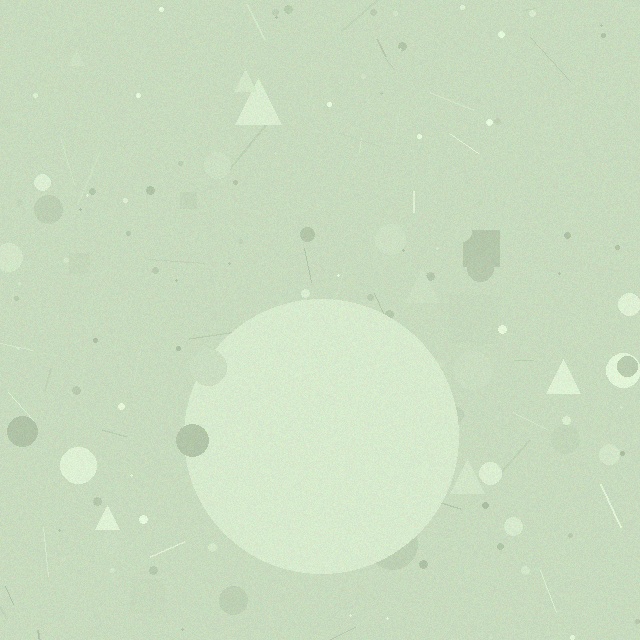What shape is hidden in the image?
A circle is hidden in the image.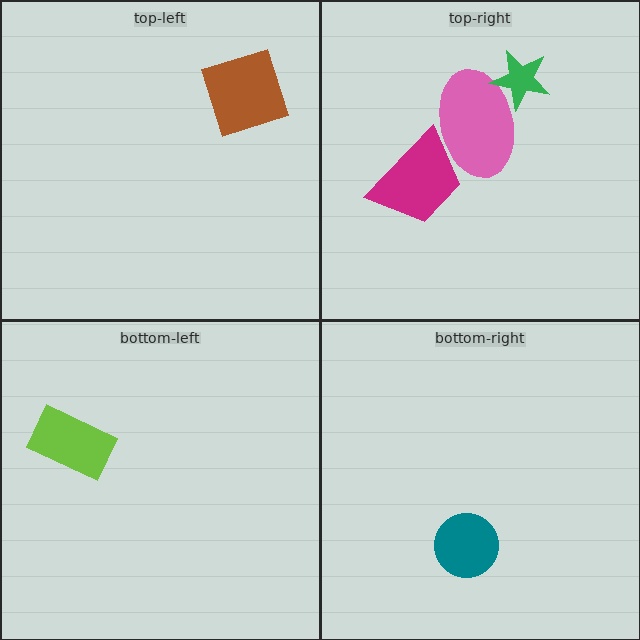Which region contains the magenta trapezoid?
The top-right region.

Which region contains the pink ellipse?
The top-right region.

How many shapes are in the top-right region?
3.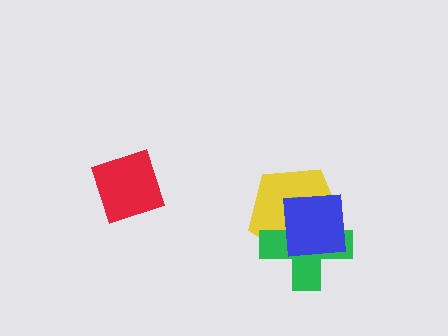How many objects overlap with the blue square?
2 objects overlap with the blue square.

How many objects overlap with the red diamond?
0 objects overlap with the red diamond.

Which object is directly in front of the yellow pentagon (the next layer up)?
The green cross is directly in front of the yellow pentagon.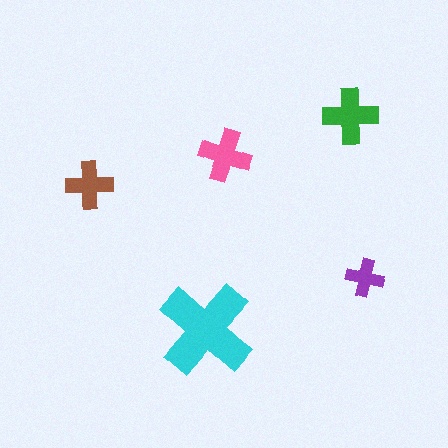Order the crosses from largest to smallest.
the cyan one, the green one, the pink one, the brown one, the purple one.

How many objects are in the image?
There are 5 objects in the image.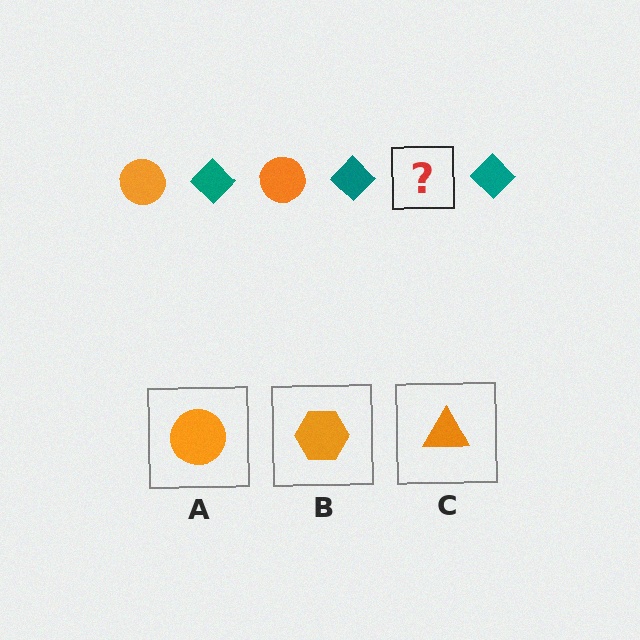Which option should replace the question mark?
Option A.